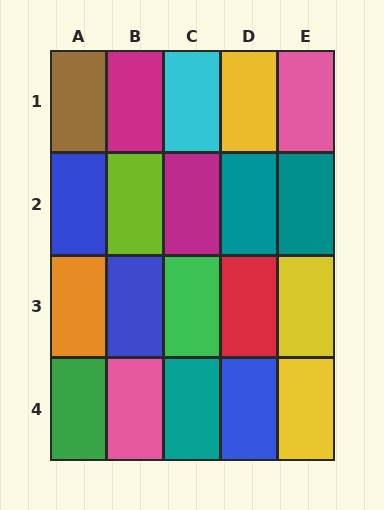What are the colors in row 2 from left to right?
Blue, lime, magenta, teal, teal.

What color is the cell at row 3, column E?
Yellow.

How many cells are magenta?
2 cells are magenta.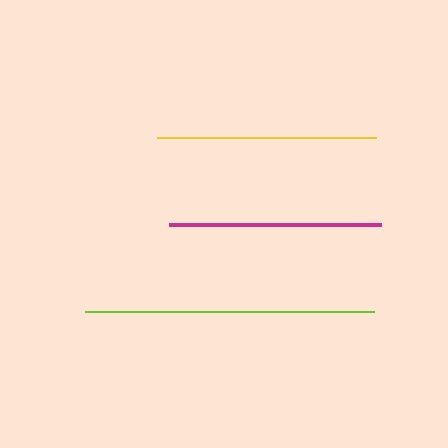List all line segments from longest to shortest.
From longest to shortest: lime, yellow, magenta.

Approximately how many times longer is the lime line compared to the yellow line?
The lime line is approximately 1.3 times the length of the yellow line.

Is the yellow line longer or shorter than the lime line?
The lime line is longer than the yellow line.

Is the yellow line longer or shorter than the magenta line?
The yellow line is longer than the magenta line.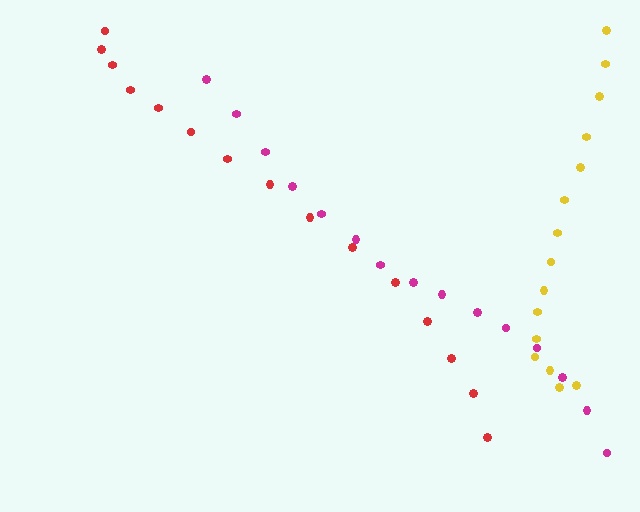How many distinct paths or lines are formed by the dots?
There are 3 distinct paths.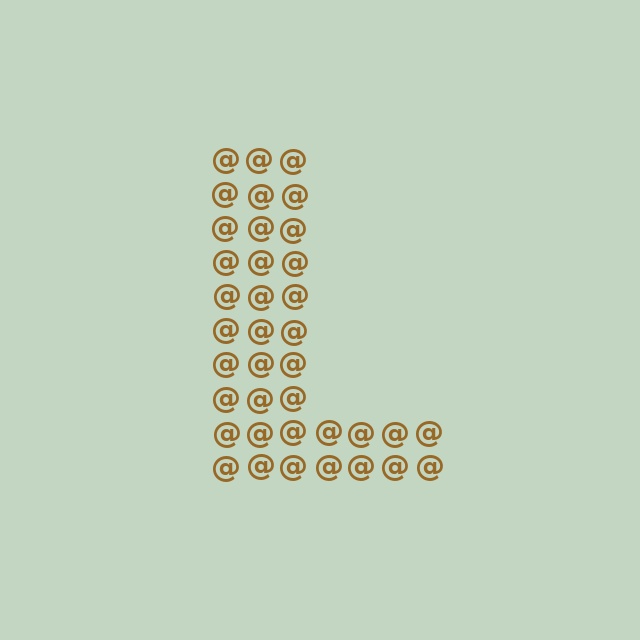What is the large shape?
The large shape is the letter L.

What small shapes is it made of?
It is made of small at signs.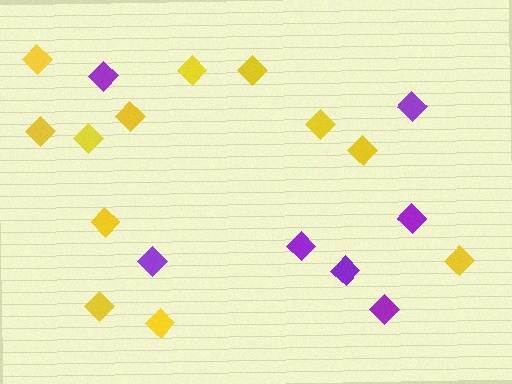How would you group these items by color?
There are 2 groups: one group of yellow diamonds (12) and one group of purple diamonds (7).